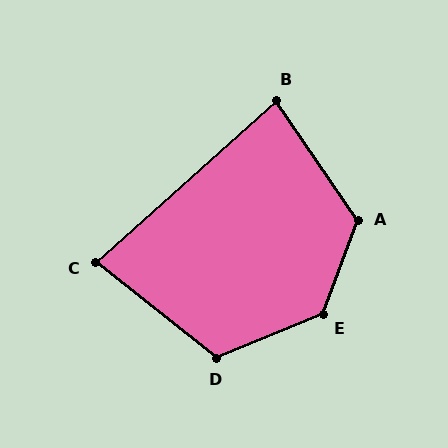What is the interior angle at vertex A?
Approximately 125 degrees (obtuse).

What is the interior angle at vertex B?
Approximately 82 degrees (acute).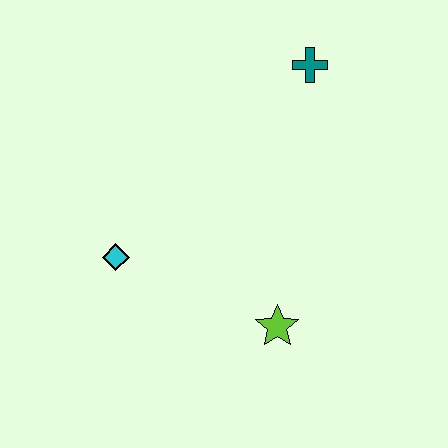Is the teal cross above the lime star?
Yes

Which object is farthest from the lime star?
The teal cross is farthest from the lime star.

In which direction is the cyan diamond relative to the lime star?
The cyan diamond is to the left of the lime star.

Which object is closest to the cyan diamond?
The lime star is closest to the cyan diamond.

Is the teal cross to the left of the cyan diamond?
No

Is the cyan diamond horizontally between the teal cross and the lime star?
No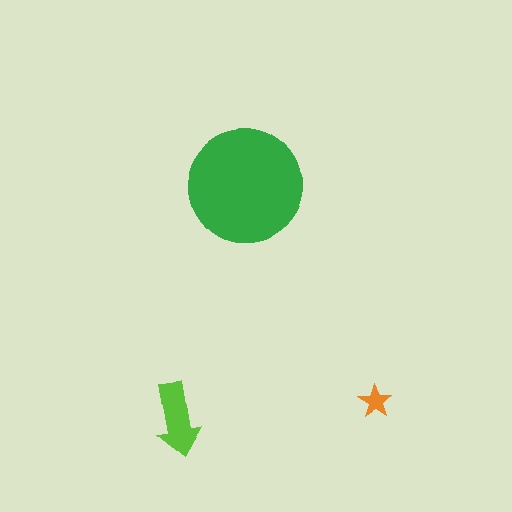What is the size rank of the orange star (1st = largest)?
3rd.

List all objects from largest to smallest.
The green circle, the lime arrow, the orange star.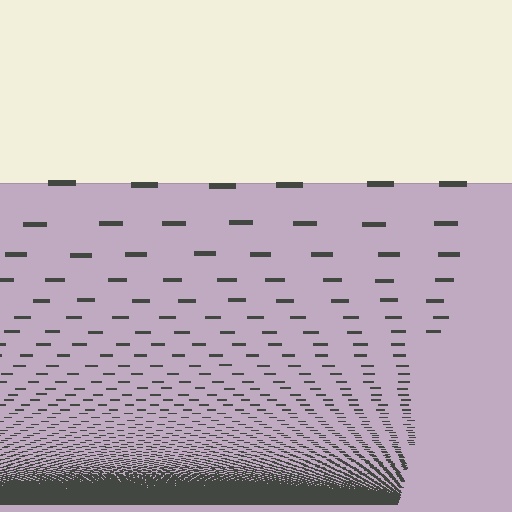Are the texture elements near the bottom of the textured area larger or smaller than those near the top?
Smaller. The gradient is inverted — elements near the bottom are smaller and denser.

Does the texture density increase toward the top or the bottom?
Density increases toward the bottom.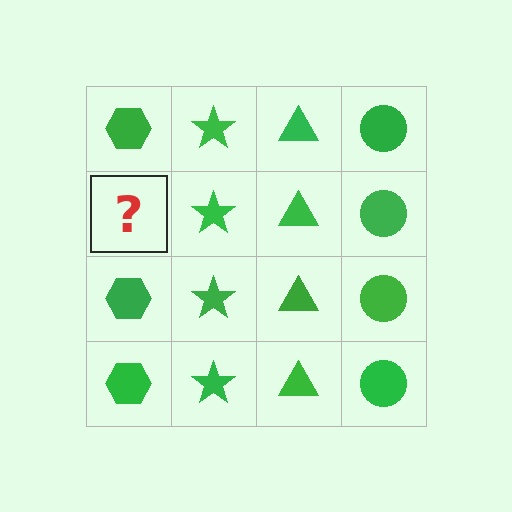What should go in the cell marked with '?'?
The missing cell should contain a green hexagon.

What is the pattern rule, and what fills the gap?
The rule is that each column has a consistent shape. The gap should be filled with a green hexagon.